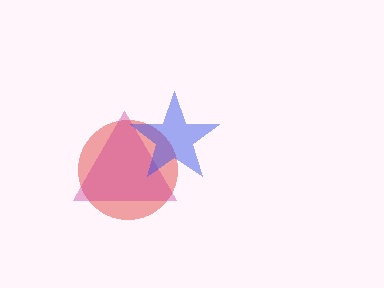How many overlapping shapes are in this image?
There are 3 overlapping shapes in the image.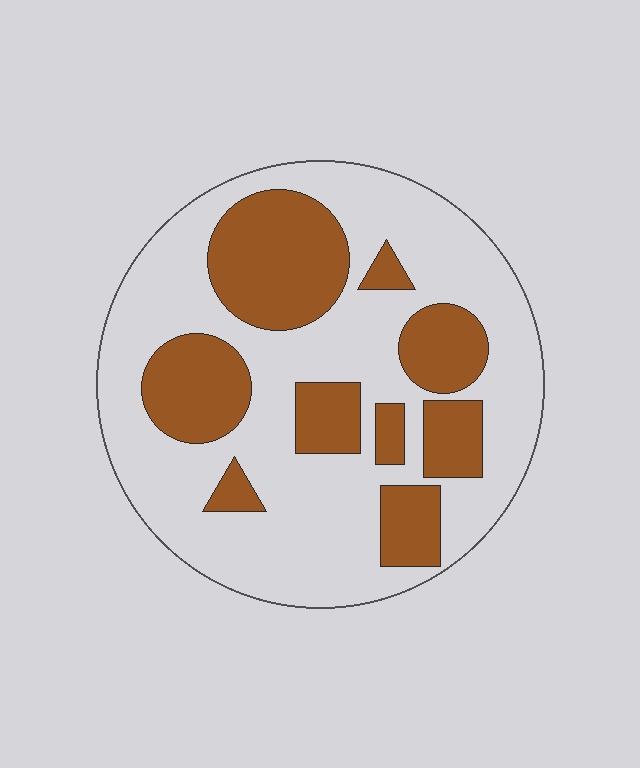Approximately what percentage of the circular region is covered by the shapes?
Approximately 35%.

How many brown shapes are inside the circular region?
9.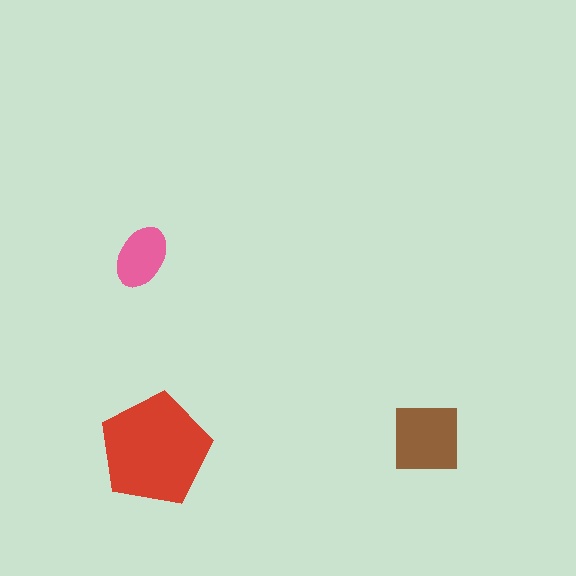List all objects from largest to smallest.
The red pentagon, the brown square, the pink ellipse.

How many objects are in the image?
There are 3 objects in the image.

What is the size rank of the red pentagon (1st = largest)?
1st.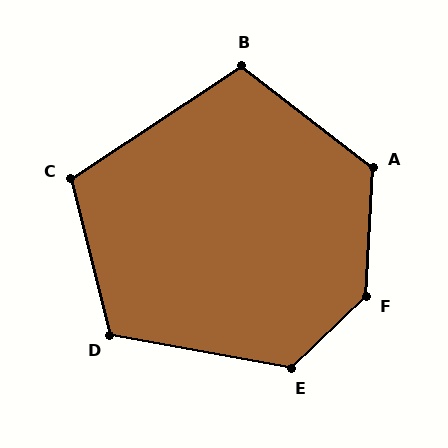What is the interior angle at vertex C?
Approximately 110 degrees (obtuse).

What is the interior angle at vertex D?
Approximately 114 degrees (obtuse).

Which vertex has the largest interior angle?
F, at approximately 137 degrees.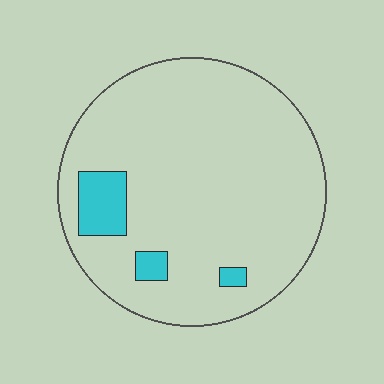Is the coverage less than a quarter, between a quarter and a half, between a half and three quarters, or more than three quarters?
Less than a quarter.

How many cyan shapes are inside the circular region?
3.